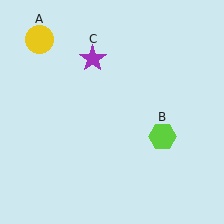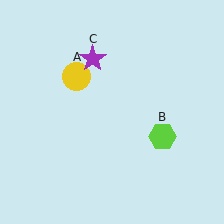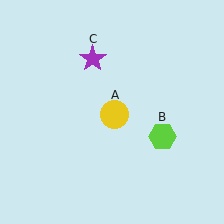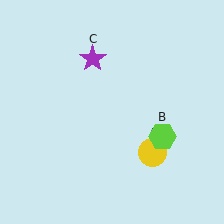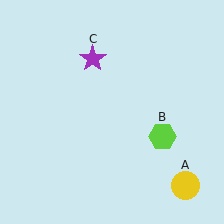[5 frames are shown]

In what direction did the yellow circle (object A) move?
The yellow circle (object A) moved down and to the right.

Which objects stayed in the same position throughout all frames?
Lime hexagon (object B) and purple star (object C) remained stationary.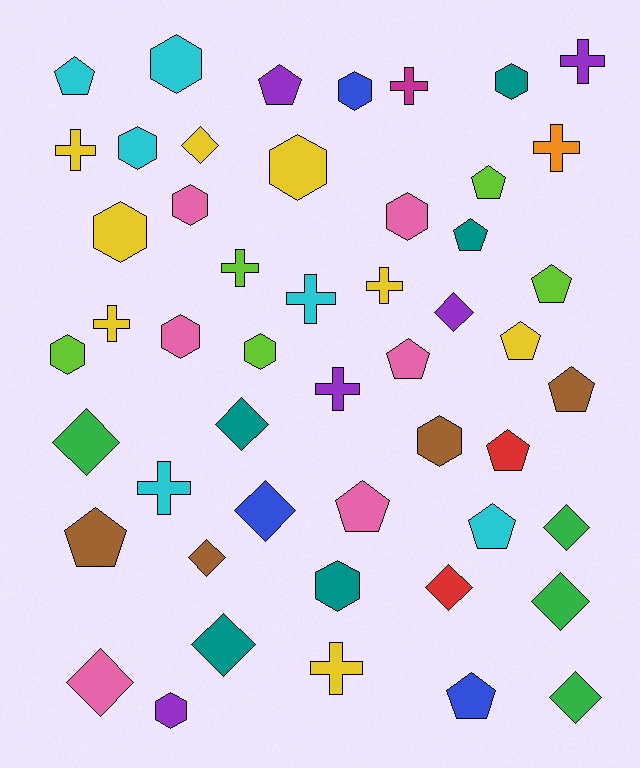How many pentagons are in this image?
There are 13 pentagons.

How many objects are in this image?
There are 50 objects.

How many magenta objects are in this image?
There is 1 magenta object.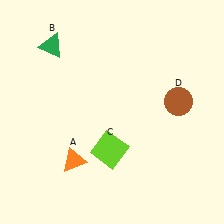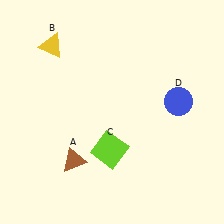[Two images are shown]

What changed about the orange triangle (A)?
In Image 1, A is orange. In Image 2, it changed to brown.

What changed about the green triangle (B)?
In Image 1, B is green. In Image 2, it changed to yellow.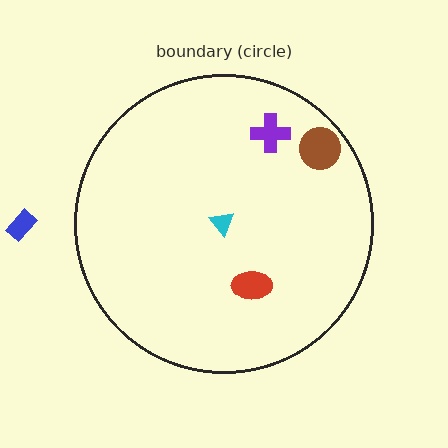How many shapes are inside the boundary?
4 inside, 1 outside.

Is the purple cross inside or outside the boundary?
Inside.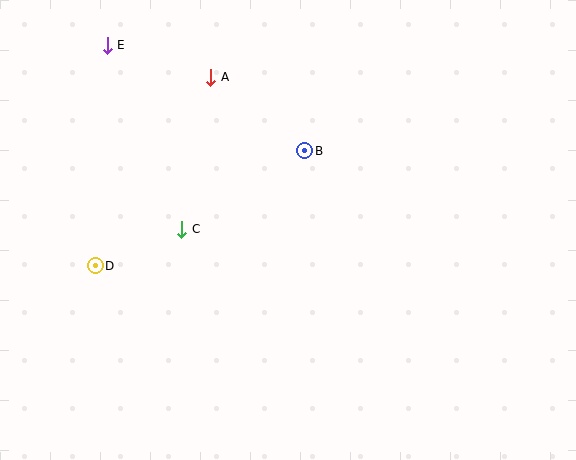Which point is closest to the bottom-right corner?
Point B is closest to the bottom-right corner.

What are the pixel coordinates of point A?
Point A is at (211, 77).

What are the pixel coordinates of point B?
Point B is at (305, 151).